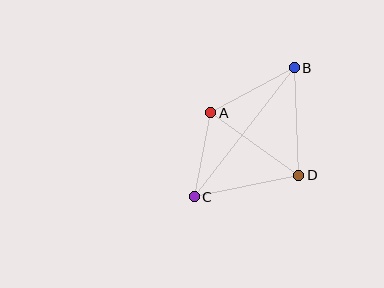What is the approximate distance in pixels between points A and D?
The distance between A and D is approximately 108 pixels.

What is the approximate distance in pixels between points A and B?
The distance between A and B is approximately 95 pixels.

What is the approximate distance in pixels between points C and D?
The distance between C and D is approximately 107 pixels.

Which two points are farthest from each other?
Points B and C are farthest from each other.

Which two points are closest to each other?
Points A and C are closest to each other.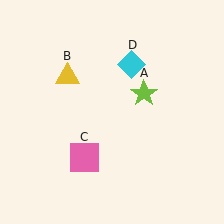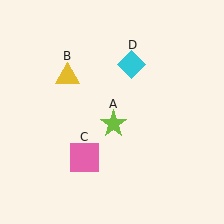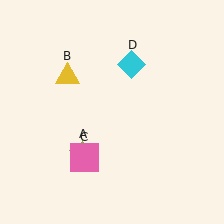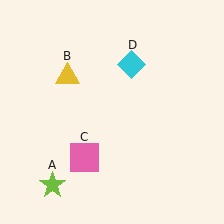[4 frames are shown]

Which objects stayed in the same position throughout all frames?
Yellow triangle (object B) and pink square (object C) and cyan diamond (object D) remained stationary.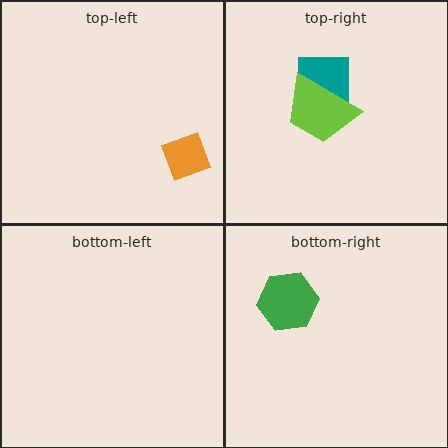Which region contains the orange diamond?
The top-left region.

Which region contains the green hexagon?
The bottom-right region.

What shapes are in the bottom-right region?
The green hexagon.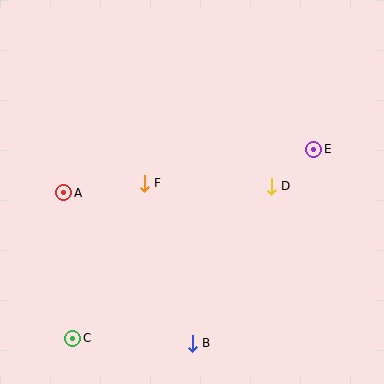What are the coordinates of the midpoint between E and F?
The midpoint between E and F is at (229, 166).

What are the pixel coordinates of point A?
Point A is at (64, 193).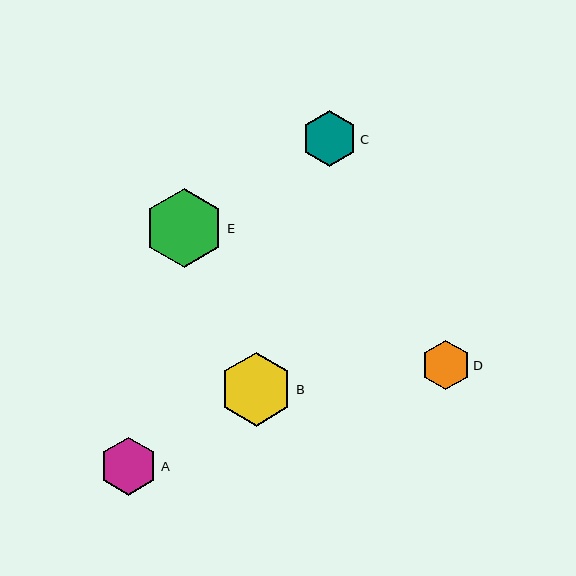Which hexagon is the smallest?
Hexagon D is the smallest with a size of approximately 49 pixels.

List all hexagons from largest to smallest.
From largest to smallest: E, B, A, C, D.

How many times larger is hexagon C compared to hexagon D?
Hexagon C is approximately 1.1 times the size of hexagon D.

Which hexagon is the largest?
Hexagon E is the largest with a size of approximately 80 pixels.